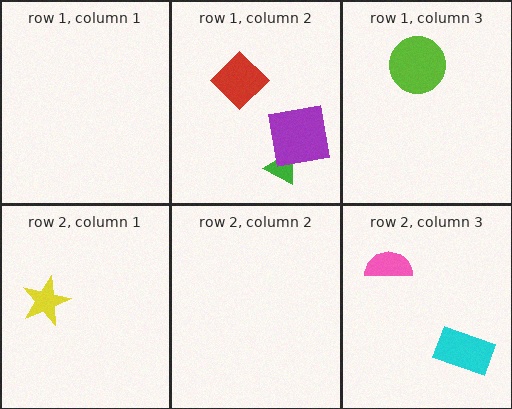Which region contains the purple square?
The row 1, column 2 region.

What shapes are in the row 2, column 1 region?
The yellow star.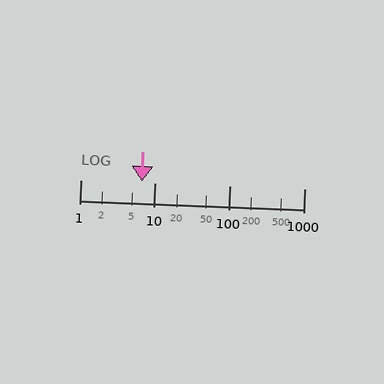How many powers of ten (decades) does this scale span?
The scale spans 3 decades, from 1 to 1000.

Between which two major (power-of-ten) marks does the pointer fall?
The pointer is between 1 and 10.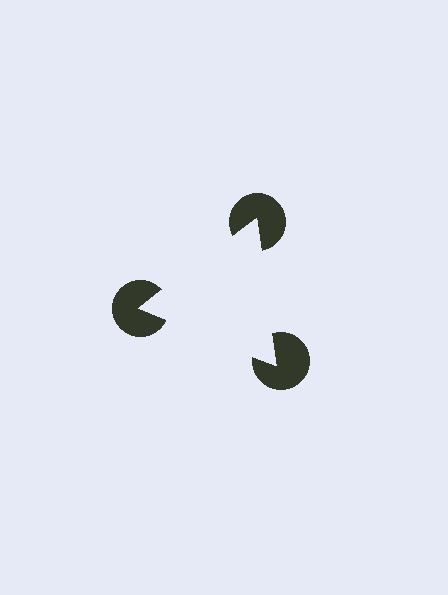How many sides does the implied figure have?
3 sides.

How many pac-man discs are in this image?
There are 3 — one at each vertex of the illusory triangle.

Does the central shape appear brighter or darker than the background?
It typically appears slightly brighter than the background, even though no actual brightness change is drawn.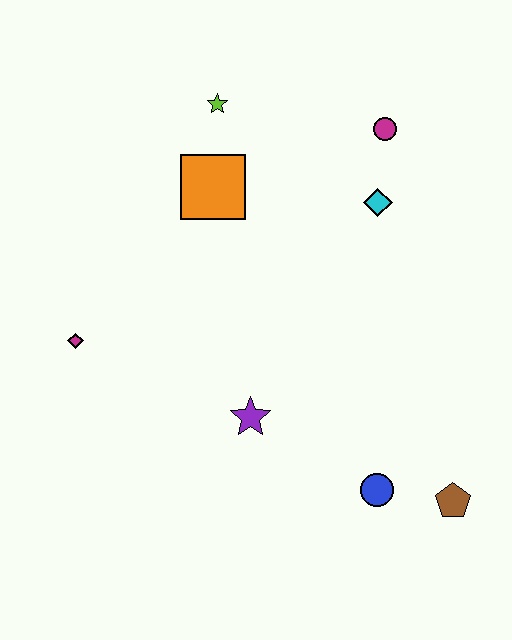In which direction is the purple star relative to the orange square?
The purple star is below the orange square.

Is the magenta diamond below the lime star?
Yes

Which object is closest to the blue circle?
The brown pentagon is closest to the blue circle.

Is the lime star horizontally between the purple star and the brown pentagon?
No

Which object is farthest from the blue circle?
The lime star is farthest from the blue circle.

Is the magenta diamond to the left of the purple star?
Yes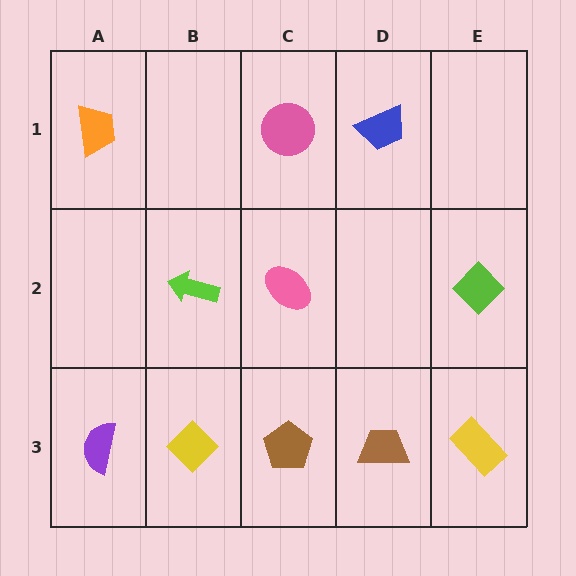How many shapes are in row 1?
3 shapes.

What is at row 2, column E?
A lime diamond.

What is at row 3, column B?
A yellow diamond.